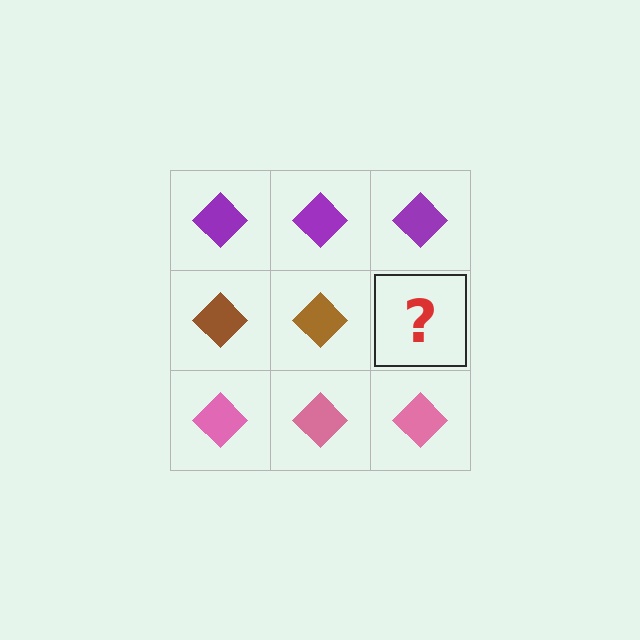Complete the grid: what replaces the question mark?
The question mark should be replaced with a brown diamond.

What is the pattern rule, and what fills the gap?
The rule is that each row has a consistent color. The gap should be filled with a brown diamond.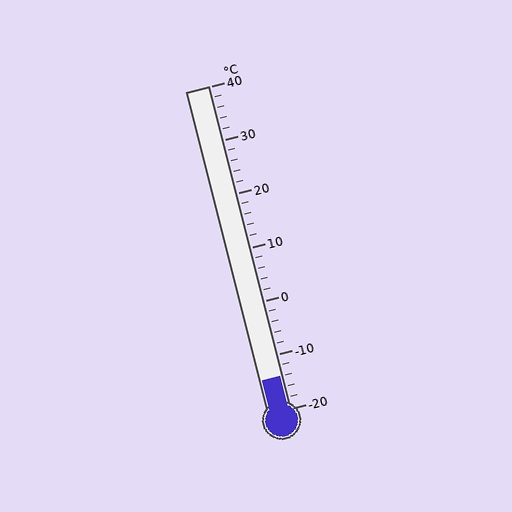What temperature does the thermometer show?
The thermometer shows approximately -14°C.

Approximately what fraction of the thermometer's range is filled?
The thermometer is filled to approximately 10% of its range.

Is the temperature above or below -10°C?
The temperature is below -10°C.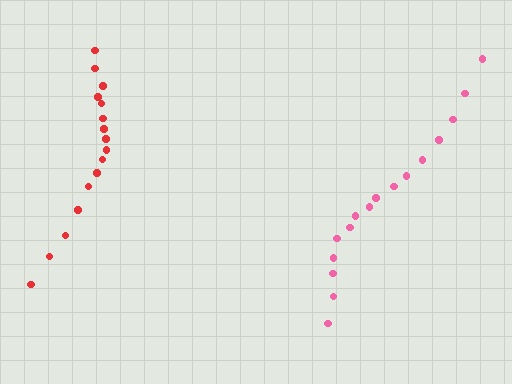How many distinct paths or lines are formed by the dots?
There are 2 distinct paths.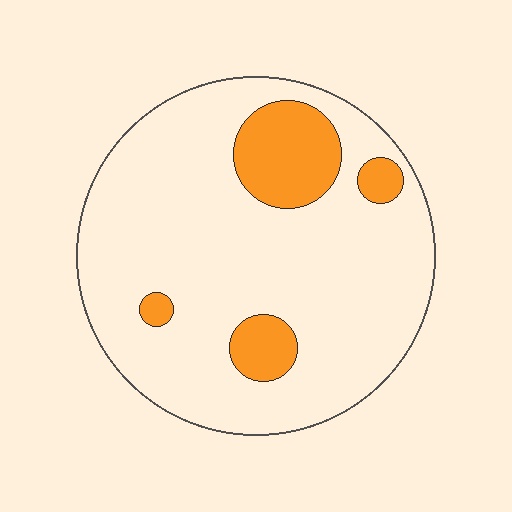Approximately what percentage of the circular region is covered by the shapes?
Approximately 15%.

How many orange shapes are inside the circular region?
4.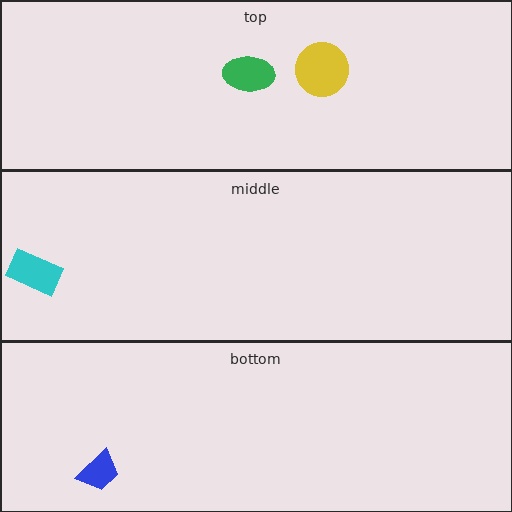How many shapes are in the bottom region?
1.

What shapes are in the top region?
The yellow circle, the green ellipse.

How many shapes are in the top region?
2.